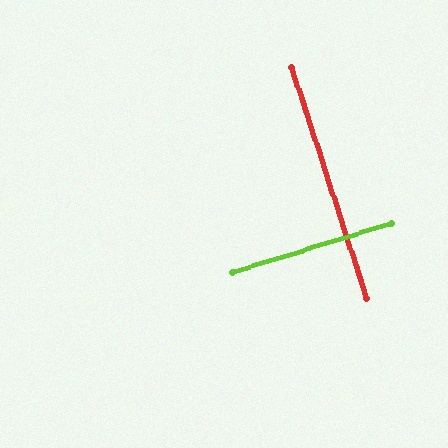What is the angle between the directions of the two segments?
Approximately 89 degrees.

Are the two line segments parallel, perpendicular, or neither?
Perpendicular — they meet at approximately 89°.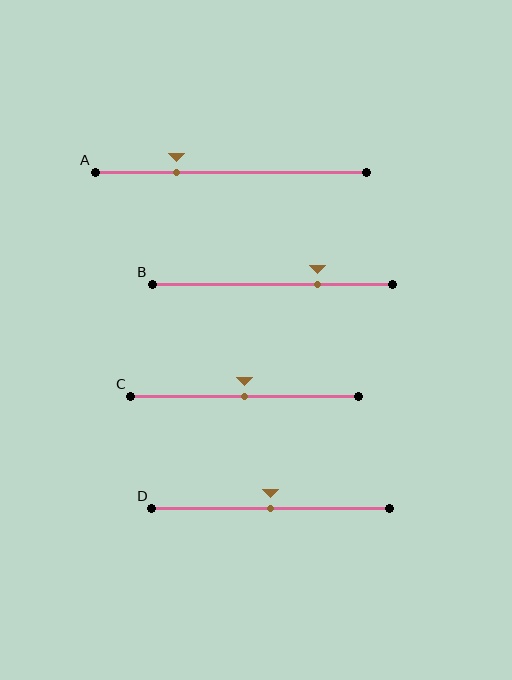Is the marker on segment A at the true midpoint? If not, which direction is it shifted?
No, the marker on segment A is shifted to the left by about 20% of the segment length.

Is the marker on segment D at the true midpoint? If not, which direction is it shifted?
Yes, the marker on segment D is at the true midpoint.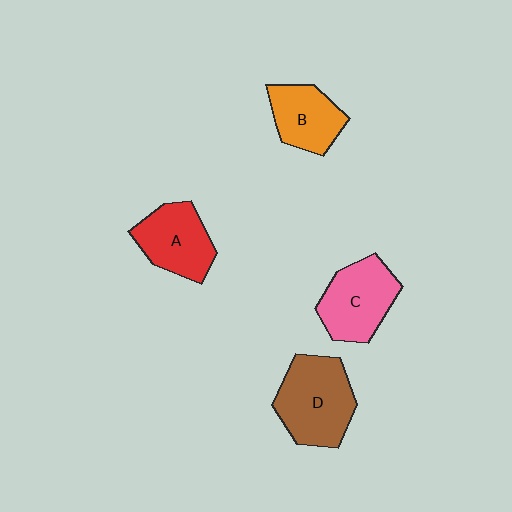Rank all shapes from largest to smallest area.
From largest to smallest: D (brown), C (pink), A (red), B (orange).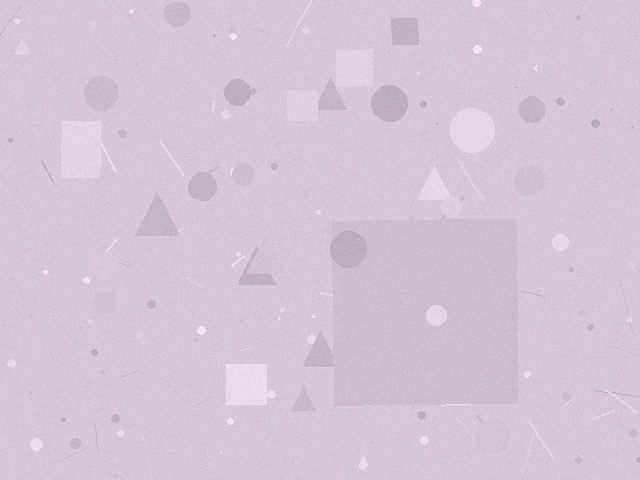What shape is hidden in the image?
A square is hidden in the image.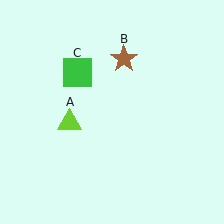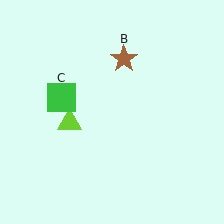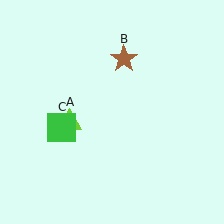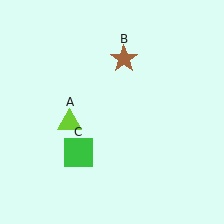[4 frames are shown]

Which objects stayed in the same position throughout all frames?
Lime triangle (object A) and brown star (object B) remained stationary.